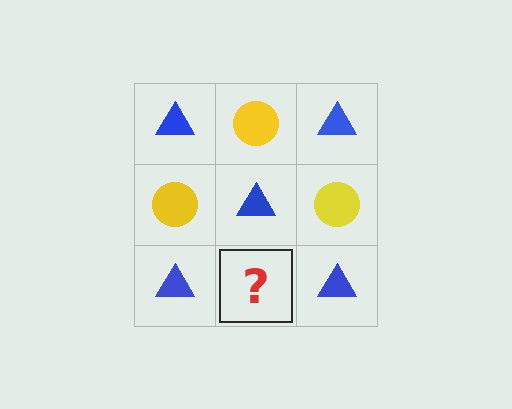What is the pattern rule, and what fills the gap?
The rule is that it alternates blue triangle and yellow circle in a checkerboard pattern. The gap should be filled with a yellow circle.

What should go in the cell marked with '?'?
The missing cell should contain a yellow circle.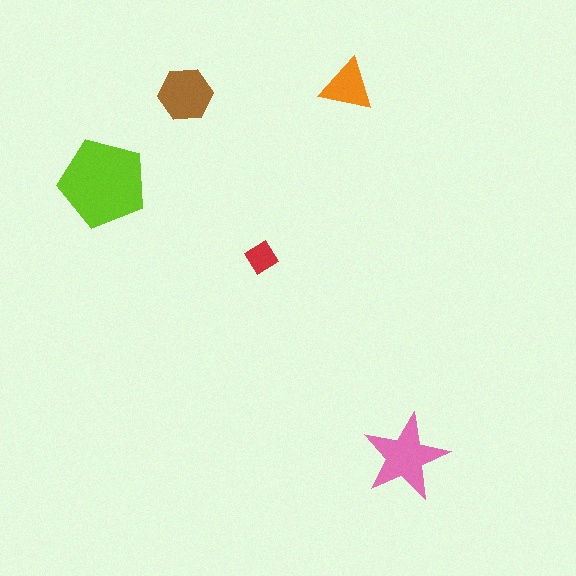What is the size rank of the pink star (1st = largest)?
2nd.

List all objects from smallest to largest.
The red diamond, the orange triangle, the brown hexagon, the pink star, the lime pentagon.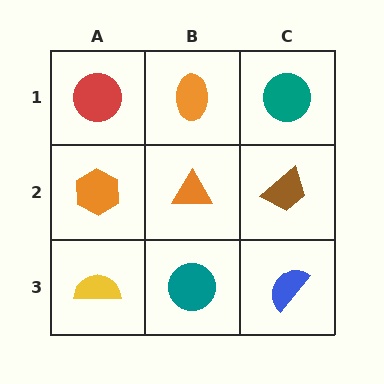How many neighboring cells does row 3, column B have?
3.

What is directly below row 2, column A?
A yellow semicircle.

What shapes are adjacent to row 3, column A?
An orange hexagon (row 2, column A), a teal circle (row 3, column B).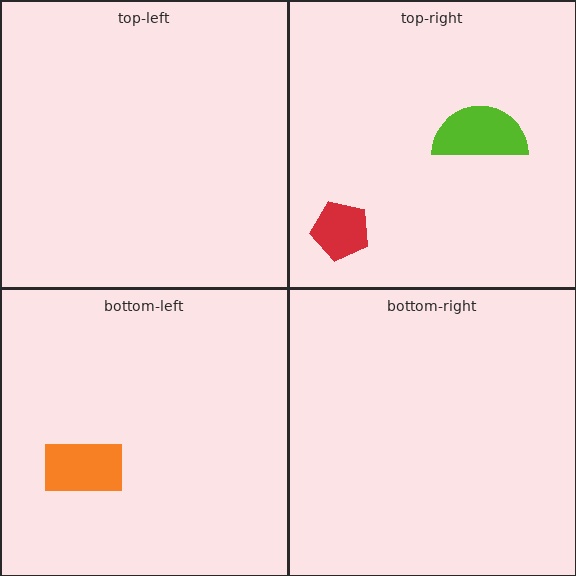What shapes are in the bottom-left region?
The orange rectangle.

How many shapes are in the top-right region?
2.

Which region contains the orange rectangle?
The bottom-left region.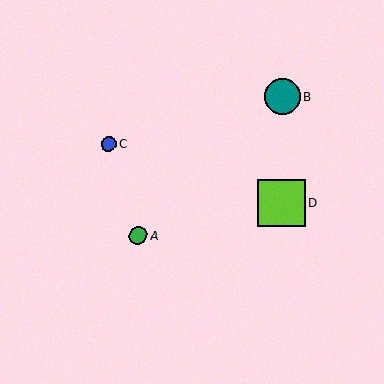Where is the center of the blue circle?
The center of the blue circle is at (108, 144).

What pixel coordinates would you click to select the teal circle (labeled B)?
Click at (283, 97) to select the teal circle B.